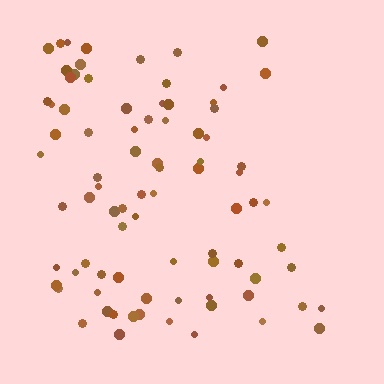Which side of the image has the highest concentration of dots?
The left.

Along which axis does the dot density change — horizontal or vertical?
Horizontal.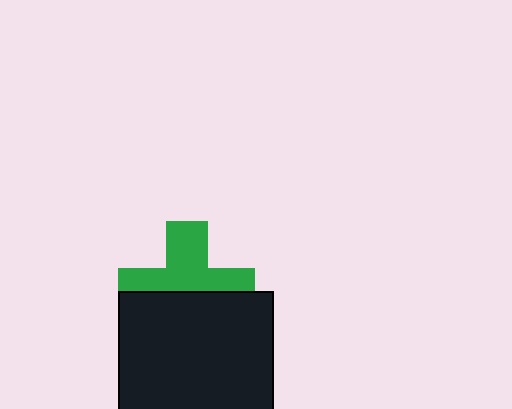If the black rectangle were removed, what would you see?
You would see the complete green cross.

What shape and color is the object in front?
The object in front is a black rectangle.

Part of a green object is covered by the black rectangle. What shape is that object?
It is a cross.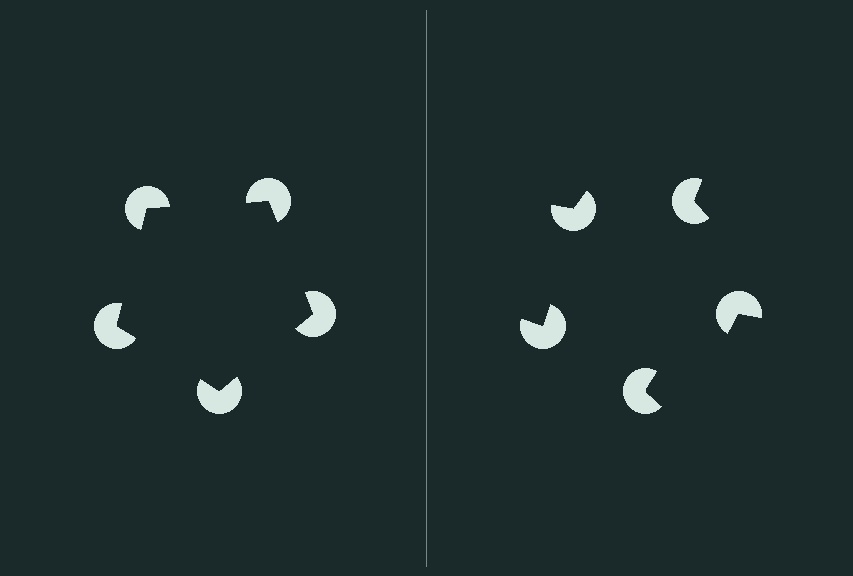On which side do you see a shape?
An illusory pentagon appears on the left side. On the right side the wedge cuts are rotated, so no coherent shape forms.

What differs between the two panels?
The pac-man discs are positioned identically on both sides; only the wedge orientations differ. On the left they align to a pentagon; on the right they are misaligned.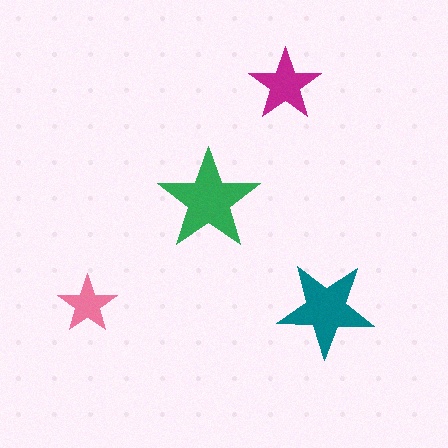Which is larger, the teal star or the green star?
The green one.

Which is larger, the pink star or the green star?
The green one.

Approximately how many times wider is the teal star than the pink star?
About 1.5 times wider.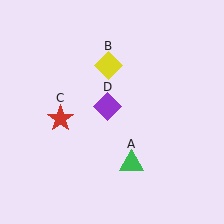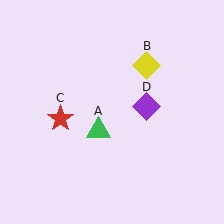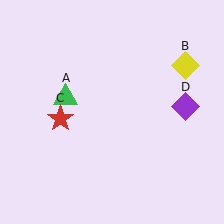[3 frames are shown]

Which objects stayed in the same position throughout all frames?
Red star (object C) remained stationary.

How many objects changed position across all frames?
3 objects changed position: green triangle (object A), yellow diamond (object B), purple diamond (object D).